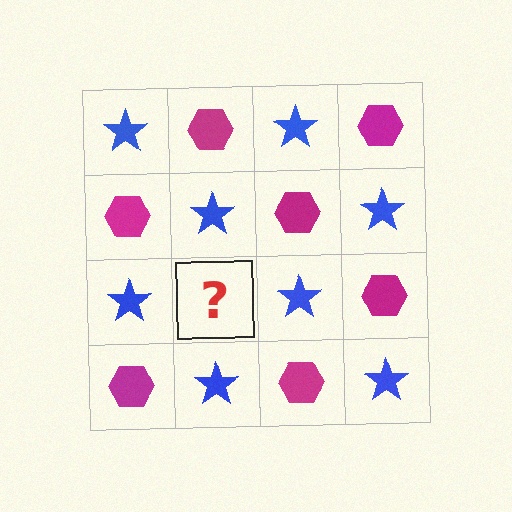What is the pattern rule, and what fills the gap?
The rule is that it alternates blue star and magenta hexagon in a checkerboard pattern. The gap should be filled with a magenta hexagon.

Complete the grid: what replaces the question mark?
The question mark should be replaced with a magenta hexagon.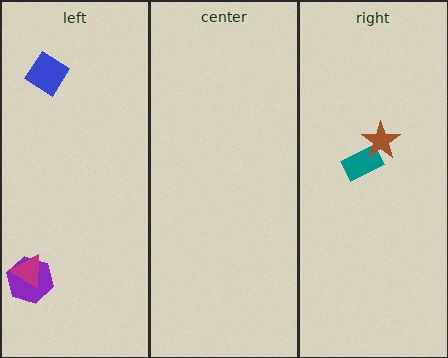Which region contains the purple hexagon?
The left region.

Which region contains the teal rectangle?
The right region.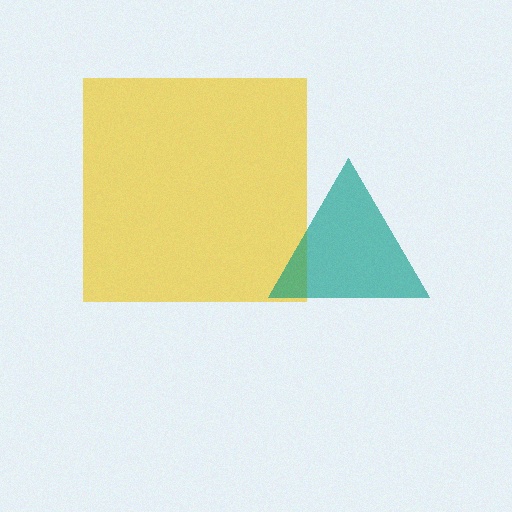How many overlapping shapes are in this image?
There are 2 overlapping shapes in the image.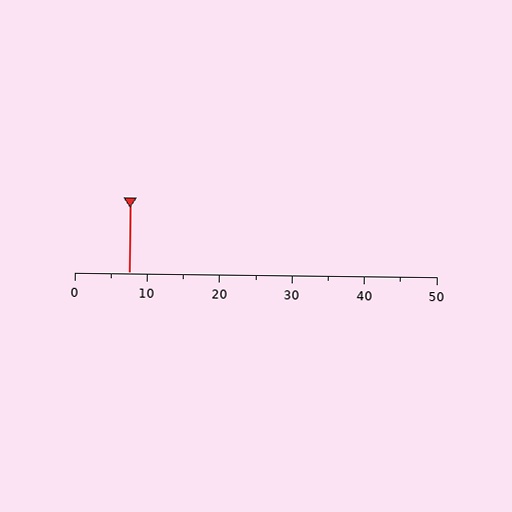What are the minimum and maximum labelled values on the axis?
The axis runs from 0 to 50.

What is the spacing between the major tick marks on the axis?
The major ticks are spaced 10 apart.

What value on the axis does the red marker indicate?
The marker indicates approximately 7.5.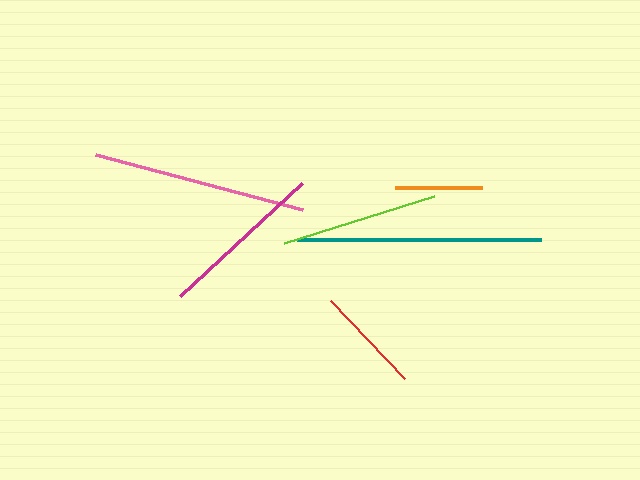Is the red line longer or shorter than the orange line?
The red line is longer than the orange line.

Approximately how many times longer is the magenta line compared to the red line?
The magenta line is approximately 1.5 times the length of the red line.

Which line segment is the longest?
The teal line is the longest at approximately 244 pixels.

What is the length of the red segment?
The red segment is approximately 108 pixels long.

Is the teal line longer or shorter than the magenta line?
The teal line is longer than the magenta line.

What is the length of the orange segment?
The orange segment is approximately 88 pixels long.